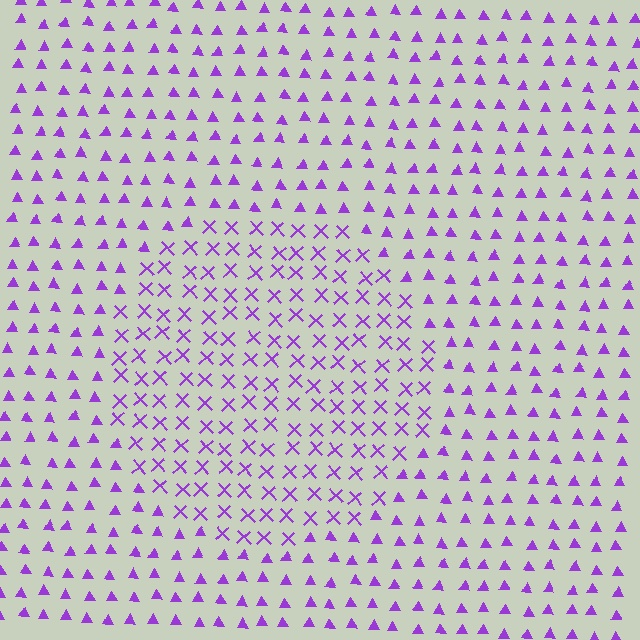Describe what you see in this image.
The image is filled with small purple elements arranged in a uniform grid. A circle-shaped region contains X marks, while the surrounding area contains triangles. The boundary is defined purely by the change in element shape.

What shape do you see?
I see a circle.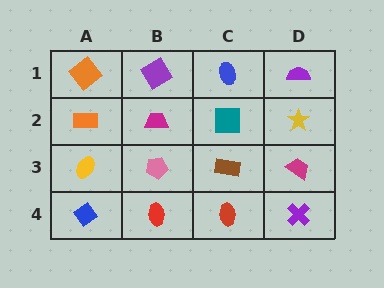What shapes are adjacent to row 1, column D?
A yellow star (row 2, column D), a blue ellipse (row 1, column C).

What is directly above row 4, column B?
A pink pentagon.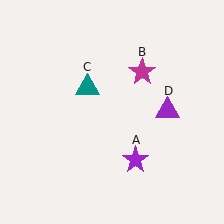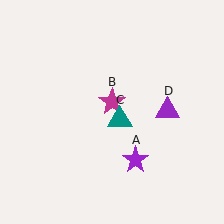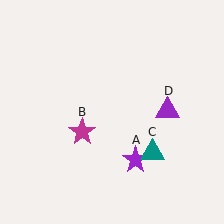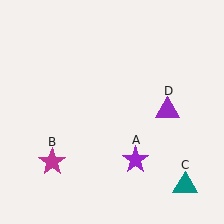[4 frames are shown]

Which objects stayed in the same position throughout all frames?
Purple star (object A) and purple triangle (object D) remained stationary.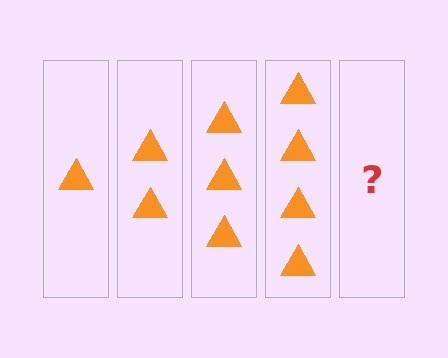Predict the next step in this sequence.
The next step is 5 triangles.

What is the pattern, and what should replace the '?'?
The pattern is that each step adds one more triangle. The '?' should be 5 triangles.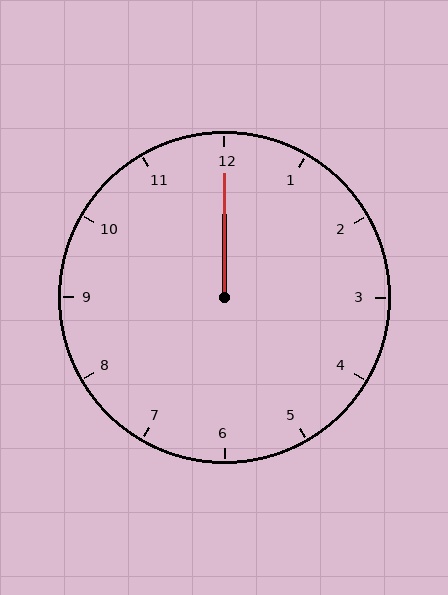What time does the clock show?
12:00.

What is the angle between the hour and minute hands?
Approximately 0 degrees.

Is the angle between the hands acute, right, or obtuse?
It is acute.